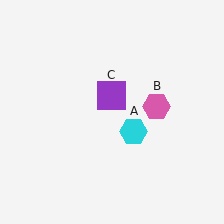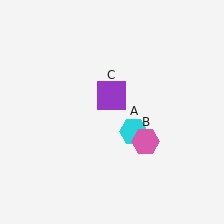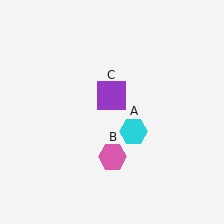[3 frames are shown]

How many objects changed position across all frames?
1 object changed position: pink hexagon (object B).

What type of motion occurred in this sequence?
The pink hexagon (object B) rotated clockwise around the center of the scene.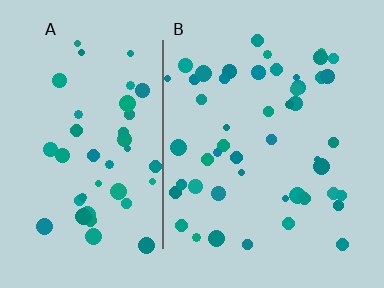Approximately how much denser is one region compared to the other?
Approximately 1.1× — region B over region A.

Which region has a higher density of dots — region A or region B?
B (the right).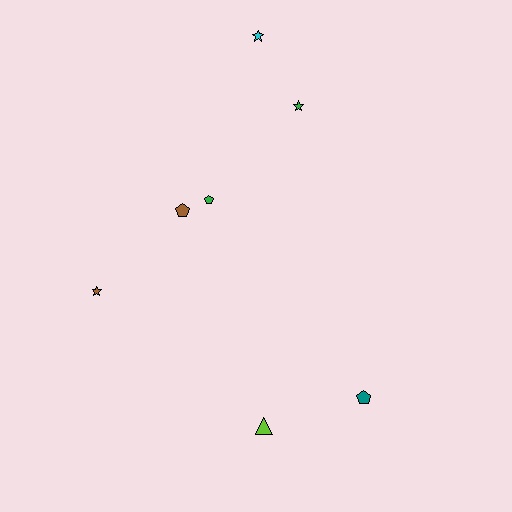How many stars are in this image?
There are 3 stars.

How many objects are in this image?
There are 7 objects.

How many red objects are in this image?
There are no red objects.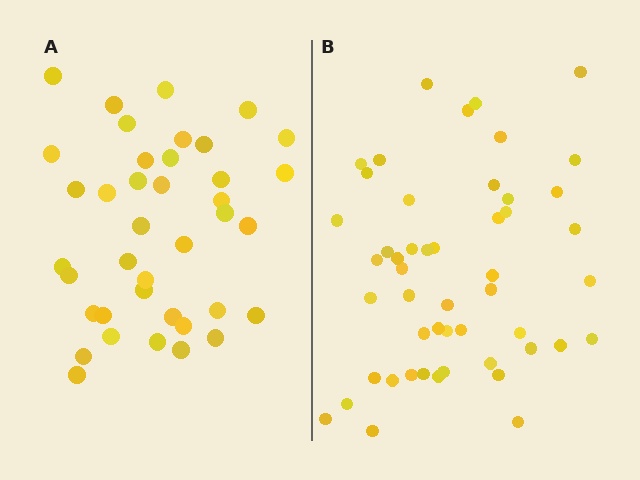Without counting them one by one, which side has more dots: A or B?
Region B (the right region) has more dots.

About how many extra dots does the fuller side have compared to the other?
Region B has roughly 12 or so more dots than region A.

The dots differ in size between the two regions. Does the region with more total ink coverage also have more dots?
No. Region A has more total ink coverage because its dots are larger, but region B actually contains more individual dots. Total area can be misleading — the number of items is what matters here.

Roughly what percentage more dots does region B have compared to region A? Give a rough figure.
About 30% more.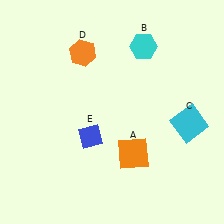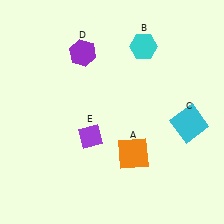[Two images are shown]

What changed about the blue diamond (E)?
In Image 1, E is blue. In Image 2, it changed to purple.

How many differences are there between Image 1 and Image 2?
There are 2 differences between the two images.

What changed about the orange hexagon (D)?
In Image 1, D is orange. In Image 2, it changed to purple.